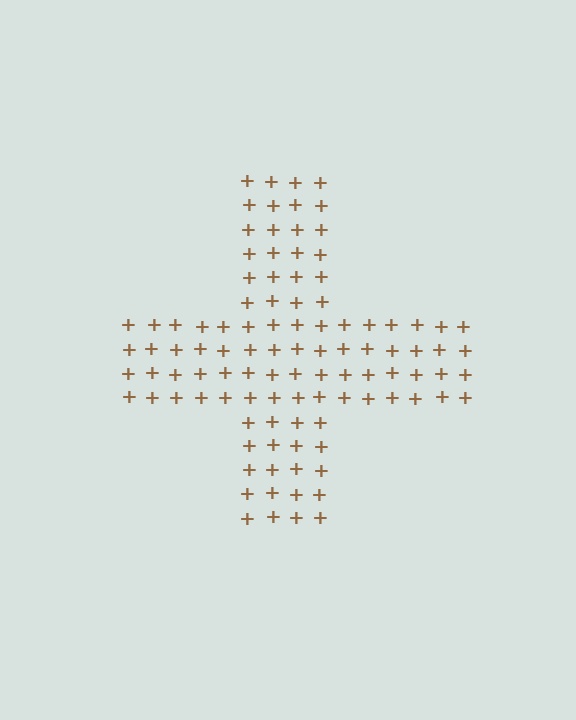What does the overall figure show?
The overall figure shows a cross.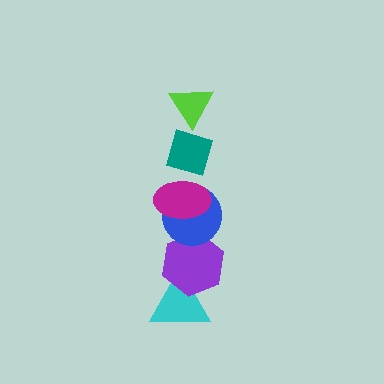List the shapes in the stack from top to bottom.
From top to bottom: the lime triangle, the teal diamond, the magenta ellipse, the blue circle, the purple hexagon, the cyan triangle.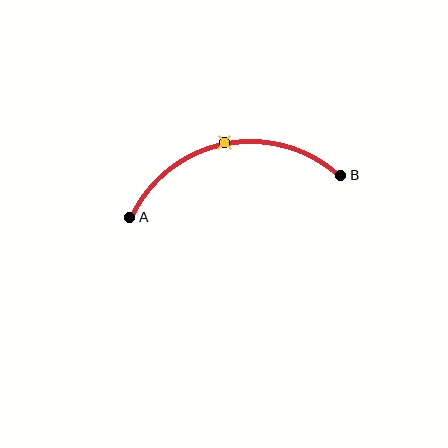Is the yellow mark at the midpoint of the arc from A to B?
Yes. The yellow mark lies on the arc at equal arc-length from both A and B — it is the arc midpoint.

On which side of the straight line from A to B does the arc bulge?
The arc bulges above the straight line connecting A and B.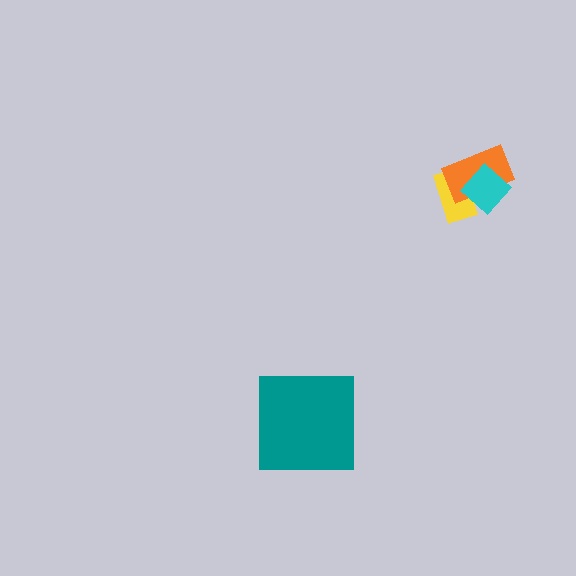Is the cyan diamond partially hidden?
No, no other shape covers it.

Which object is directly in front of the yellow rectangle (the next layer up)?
The orange rectangle is directly in front of the yellow rectangle.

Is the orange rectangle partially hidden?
Yes, it is partially covered by another shape.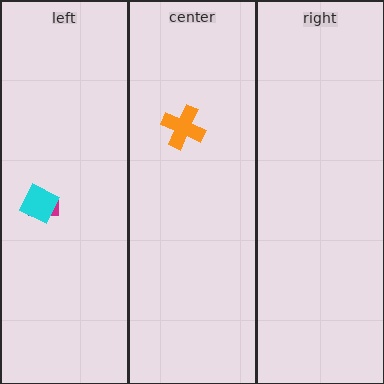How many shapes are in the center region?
1.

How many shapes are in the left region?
2.